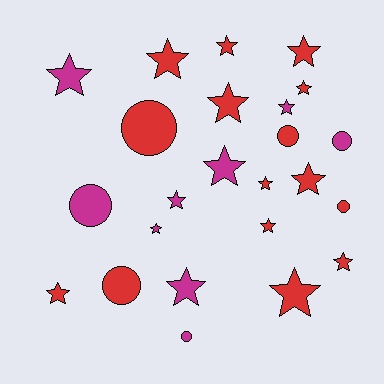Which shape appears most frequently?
Star, with 17 objects.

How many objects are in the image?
There are 24 objects.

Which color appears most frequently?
Red, with 15 objects.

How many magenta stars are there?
There are 6 magenta stars.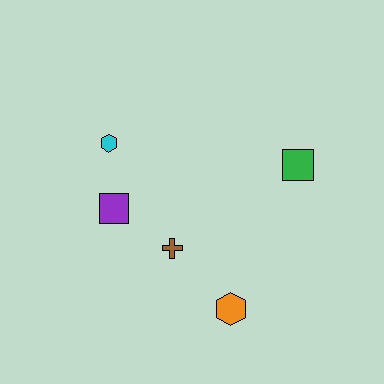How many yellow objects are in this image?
There are no yellow objects.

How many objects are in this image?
There are 5 objects.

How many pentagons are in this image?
There are no pentagons.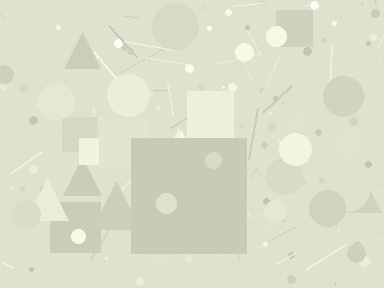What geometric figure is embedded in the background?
A square is embedded in the background.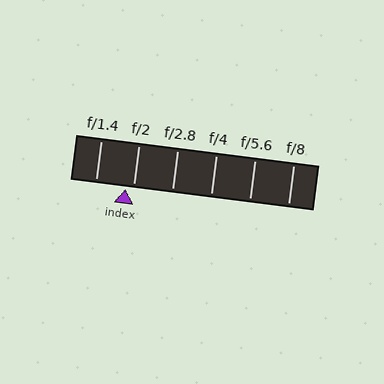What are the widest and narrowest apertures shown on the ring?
The widest aperture shown is f/1.4 and the narrowest is f/8.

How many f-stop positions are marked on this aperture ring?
There are 6 f-stop positions marked.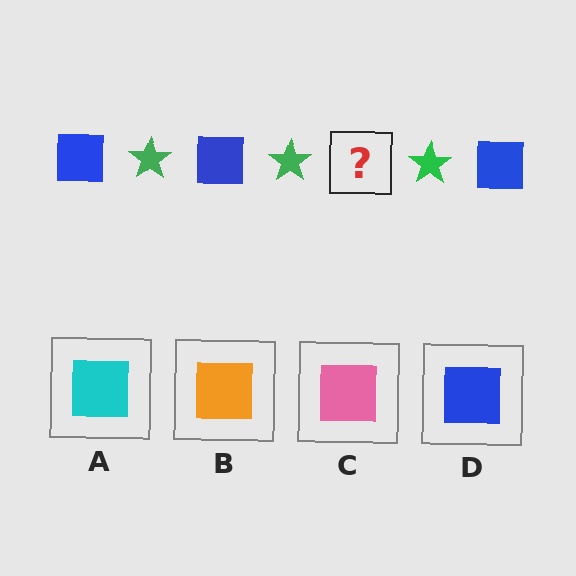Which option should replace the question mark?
Option D.